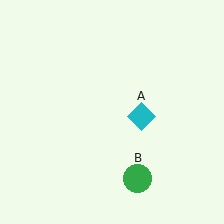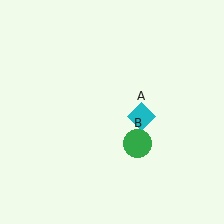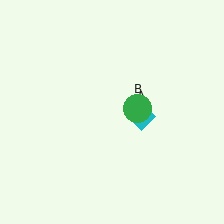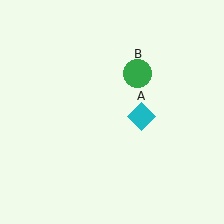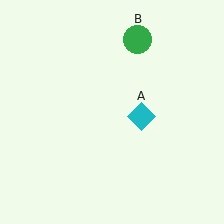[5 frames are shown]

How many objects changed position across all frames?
1 object changed position: green circle (object B).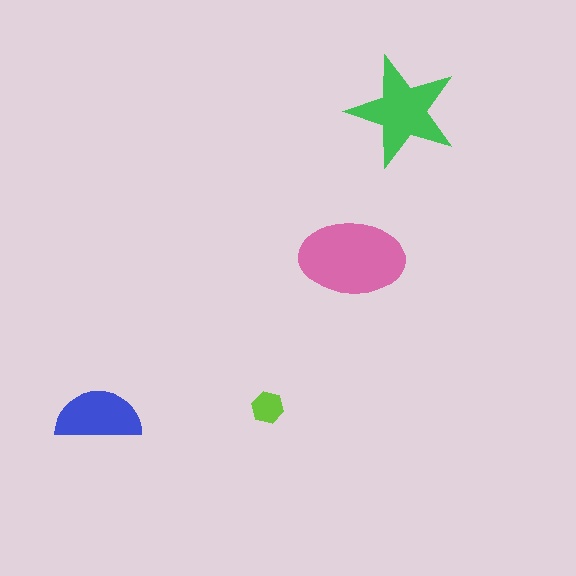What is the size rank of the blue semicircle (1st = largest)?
3rd.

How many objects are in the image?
There are 4 objects in the image.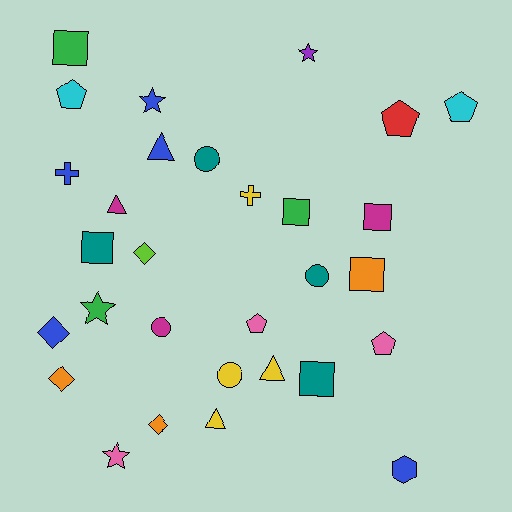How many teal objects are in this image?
There are 4 teal objects.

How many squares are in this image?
There are 6 squares.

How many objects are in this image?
There are 30 objects.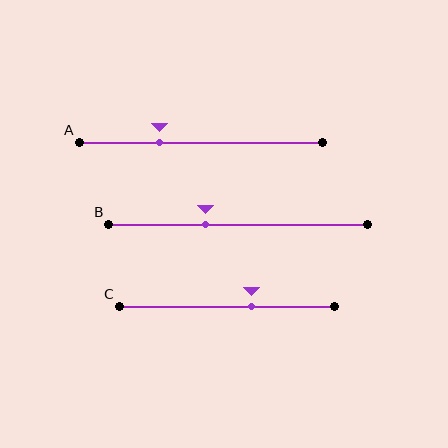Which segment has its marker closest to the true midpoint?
Segment C has its marker closest to the true midpoint.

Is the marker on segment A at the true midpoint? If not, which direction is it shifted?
No, the marker on segment A is shifted to the left by about 17% of the segment length.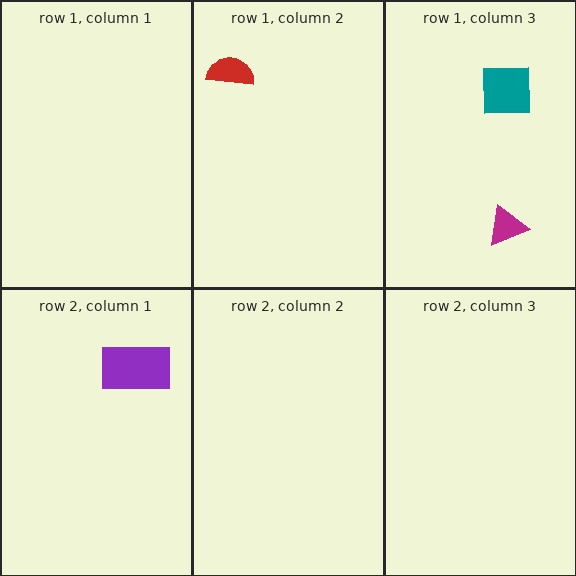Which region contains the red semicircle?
The row 1, column 2 region.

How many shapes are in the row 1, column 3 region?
2.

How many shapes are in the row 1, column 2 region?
1.